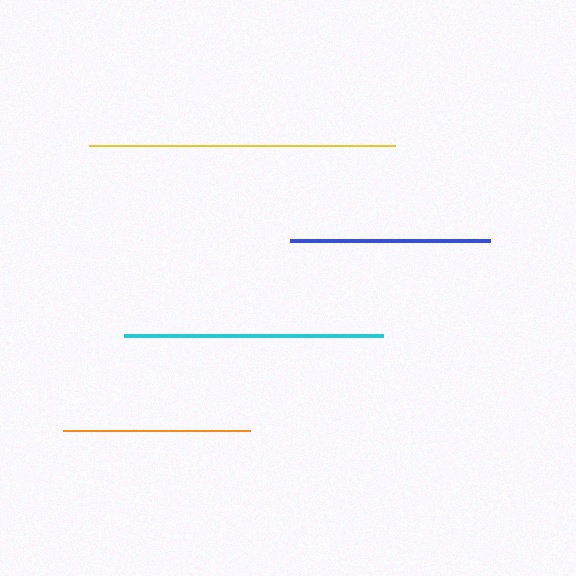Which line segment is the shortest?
The orange line is the shortest at approximately 187 pixels.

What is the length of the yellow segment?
The yellow segment is approximately 306 pixels long.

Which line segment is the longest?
The yellow line is the longest at approximately 306 pixels.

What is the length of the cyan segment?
The cyan segment is approximately 259 pixels long.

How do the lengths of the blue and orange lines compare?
The blue and orange lines are approximately the same length.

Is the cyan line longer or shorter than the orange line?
The cyan line is longer than the orange line.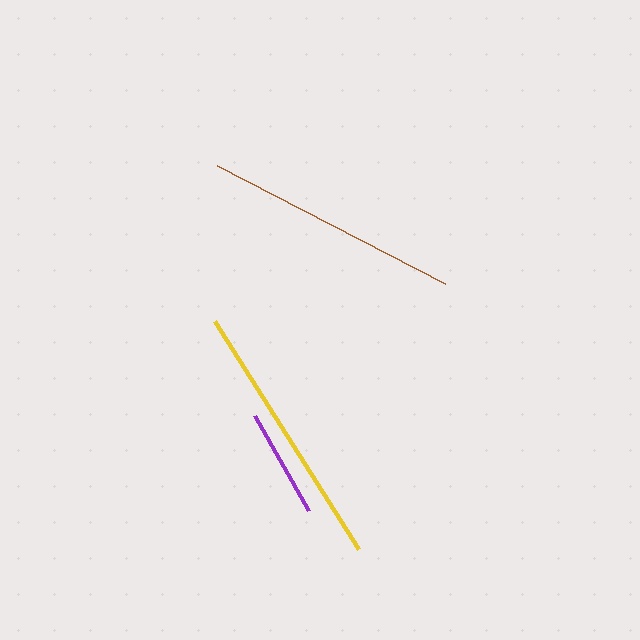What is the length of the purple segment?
The purple segment is approximately 109 pixels long.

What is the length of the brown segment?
The brown segment is approximately 257 pixels long.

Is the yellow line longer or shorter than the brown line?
The yellow line is longer than the brown line.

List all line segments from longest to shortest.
From longest to shortest: yellow, brown, purple.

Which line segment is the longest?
The yellow line is the longest at approximately 270 pixels.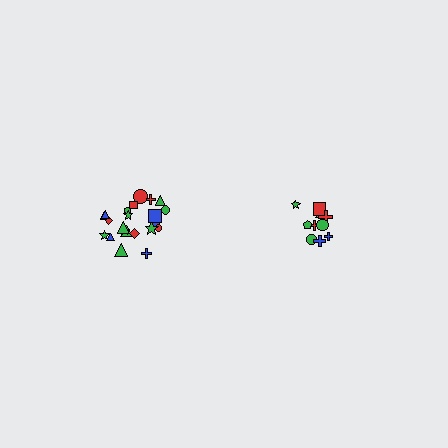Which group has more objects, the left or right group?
The left group.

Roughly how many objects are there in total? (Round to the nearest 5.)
Roughly 30 objects in total.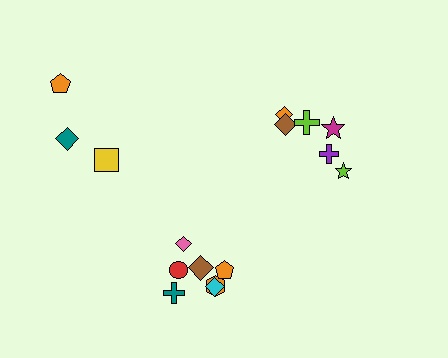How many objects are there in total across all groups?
There are 16 objects.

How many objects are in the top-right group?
There are 6 objects.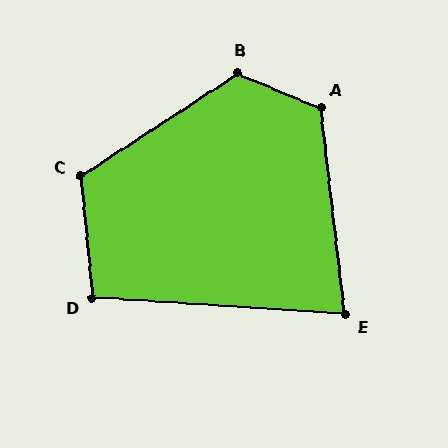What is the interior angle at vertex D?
Approximately 99 degrees (obtuse).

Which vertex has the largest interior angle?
B, at approximately 124 degrees.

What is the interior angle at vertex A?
Approximately 119 degrees (obtuse).